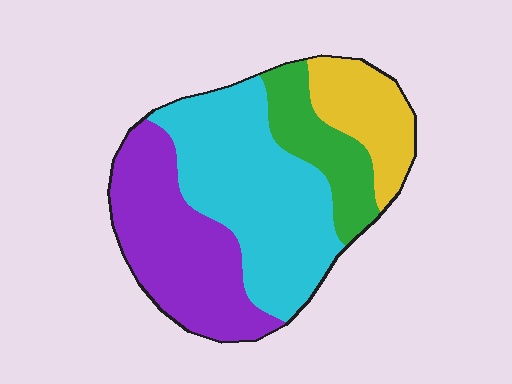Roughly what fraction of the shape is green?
Green covers 15% of the shape.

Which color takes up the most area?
Cyan, at roughly 40%.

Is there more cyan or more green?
Cyan.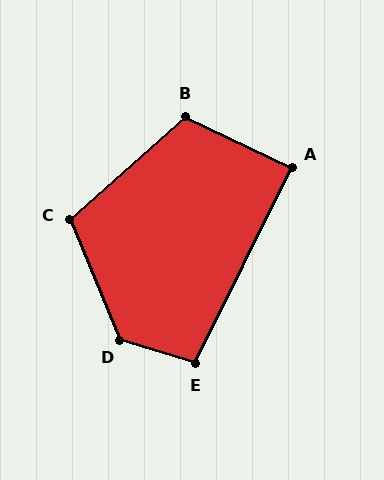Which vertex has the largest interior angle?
D, at approximately 129 degrees.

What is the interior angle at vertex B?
Approximately 113 degrees (obtuse).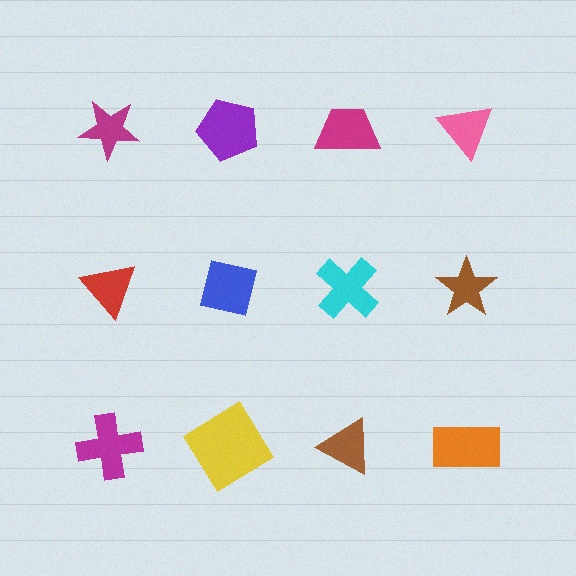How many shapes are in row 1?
4 shapes.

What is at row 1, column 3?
A magenta trapezoid.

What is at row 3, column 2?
A yellow diamond.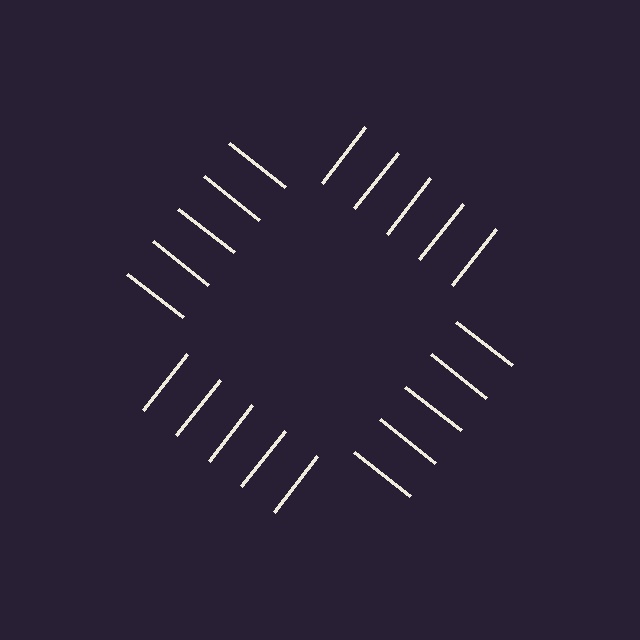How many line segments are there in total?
20 — 5 along each of the 4 edges.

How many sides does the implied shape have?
4 sides — the line-ends trace a square.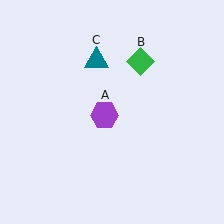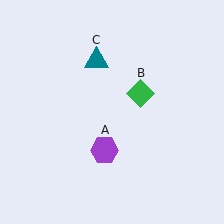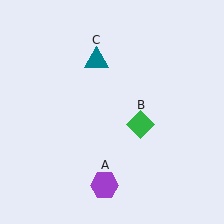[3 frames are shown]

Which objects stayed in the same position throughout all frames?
Teal triangle (object C) remained stationary.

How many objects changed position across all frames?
2 objects changed position: purple hexagon (object A), green diamond (object B).